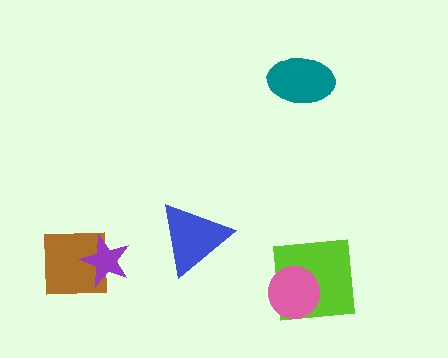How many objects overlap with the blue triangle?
0 objects overlap with the blue triangle.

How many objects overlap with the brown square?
1 object overlaps with the brown square.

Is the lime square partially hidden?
Yes, it is partially covered by another shape.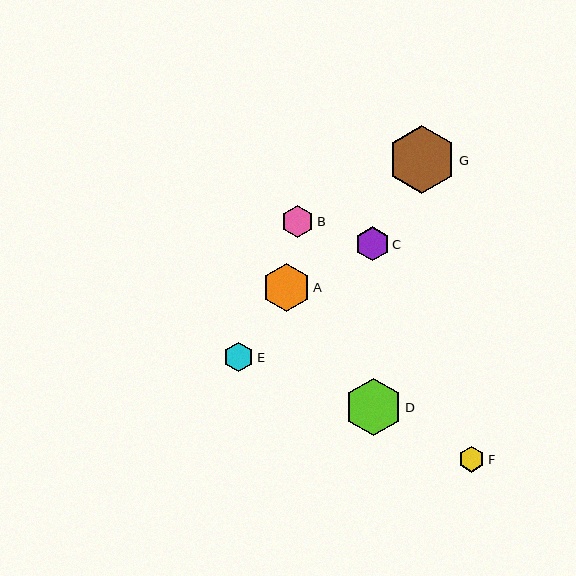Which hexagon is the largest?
Hexagon G is the largest with a size of approximately 68 pixels.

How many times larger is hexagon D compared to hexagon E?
Hexagon D is approximately 1.9 times the size of hexagon E.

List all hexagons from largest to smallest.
From largest to smallest: G, D, A, C, B, E, F.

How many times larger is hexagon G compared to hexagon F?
Hexagon G is approximately 2.6 times the size of hexagon F.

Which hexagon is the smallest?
Hexagon F is the smallest with a size of approximately 26 pixels.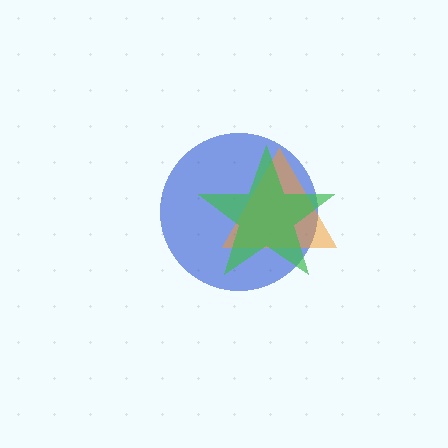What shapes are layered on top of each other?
The layered shapes are: a blue circle, an orange triangle, a green star.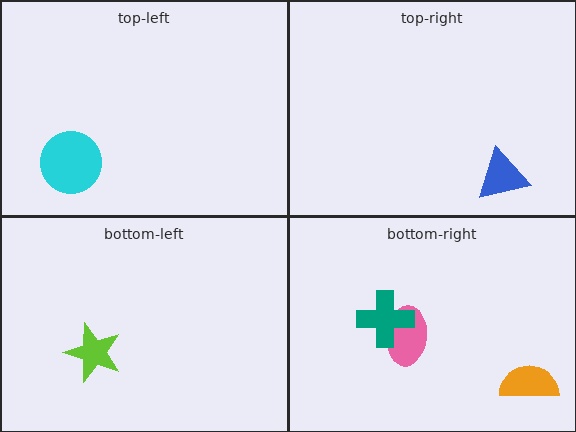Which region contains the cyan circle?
The top-left region.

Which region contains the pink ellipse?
The bottom-right region.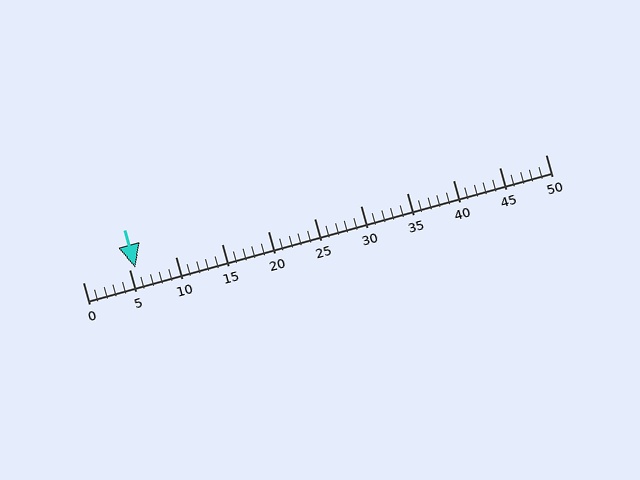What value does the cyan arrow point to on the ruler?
The cyan arrow points to approximately 6.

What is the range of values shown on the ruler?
The ruler shows values from 0 to 50.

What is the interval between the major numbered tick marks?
The major tick marks are spaced 5 units apart.